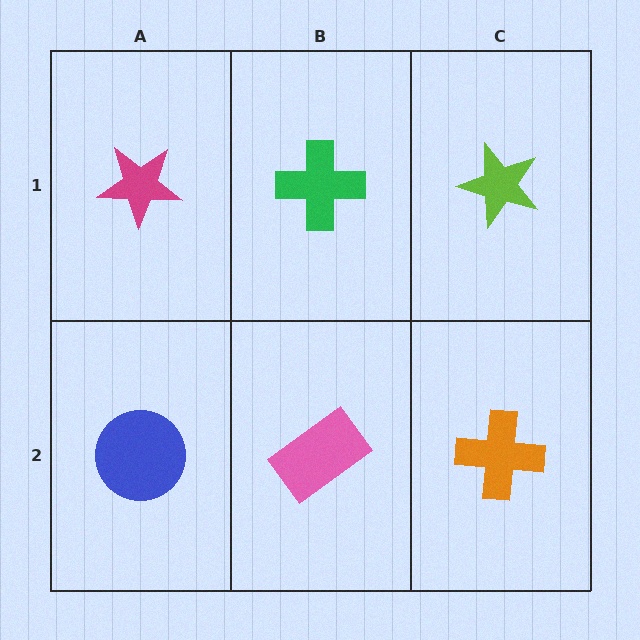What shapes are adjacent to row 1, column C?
An orange cross (row 2, column C), a green cross (row 1, column B).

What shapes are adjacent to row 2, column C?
A lime star (row 1, column C), a pink rectangle (row 2, column B).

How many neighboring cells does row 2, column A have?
2.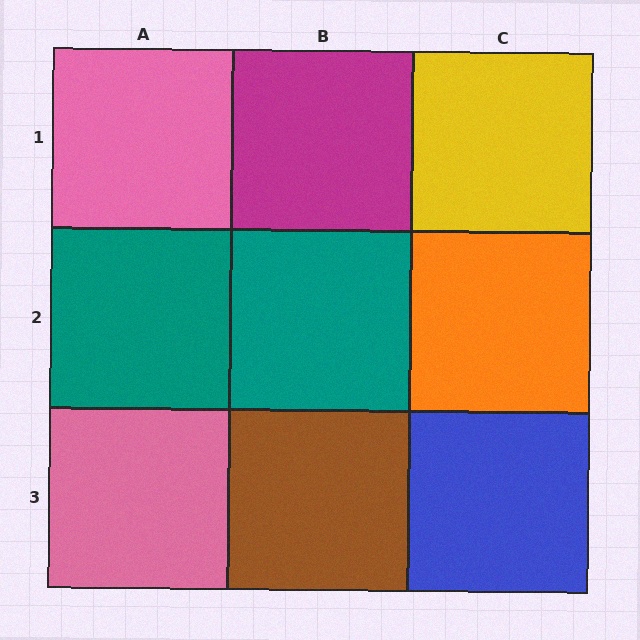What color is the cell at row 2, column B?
Teal.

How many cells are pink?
2 cells are pink.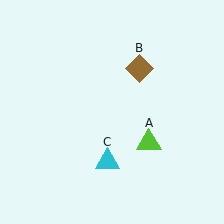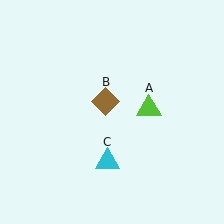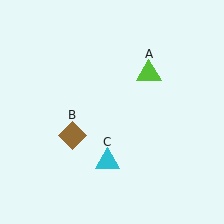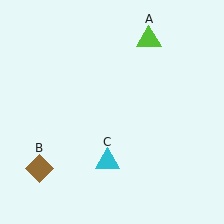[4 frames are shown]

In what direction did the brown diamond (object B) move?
The brown diamond (object B) moved down and to the left.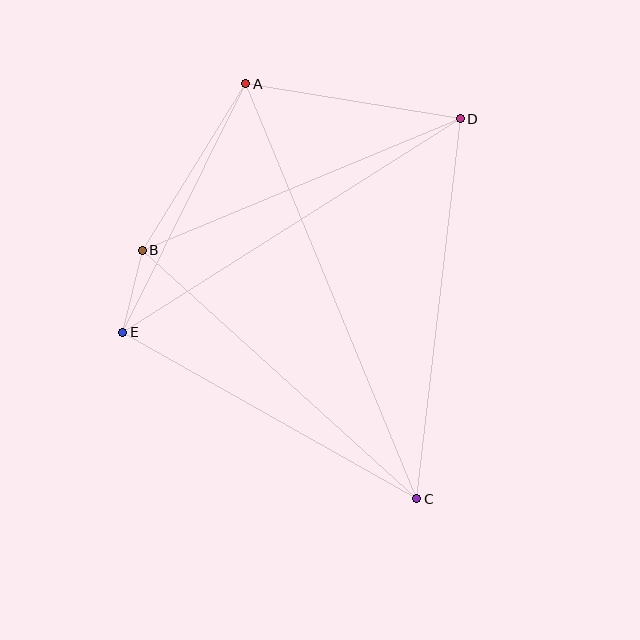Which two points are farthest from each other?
Points A and C are farthest from each other.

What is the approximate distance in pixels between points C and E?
The distance between C and E is approximately 338 pixels.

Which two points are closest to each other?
Points B and E are closest to each other.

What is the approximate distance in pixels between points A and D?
The distance between A and D is approximately 217 pixels.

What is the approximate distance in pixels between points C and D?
The distance between C and D is approximately 383 pixels.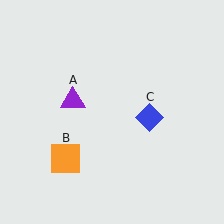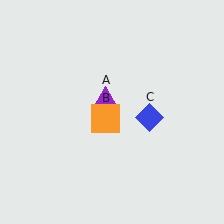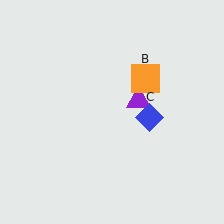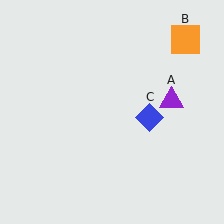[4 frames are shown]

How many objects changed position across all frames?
2 objects changed position: purple triangle (object A), orange square (object B).